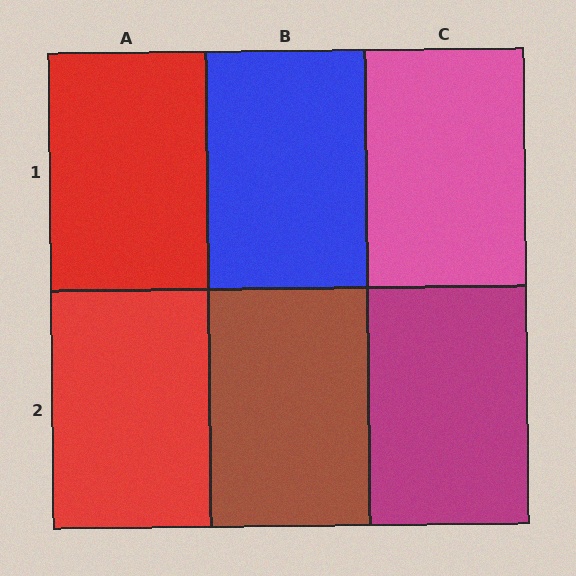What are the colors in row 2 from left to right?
Red, brown, magenta.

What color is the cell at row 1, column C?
Pink.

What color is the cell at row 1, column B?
Blue.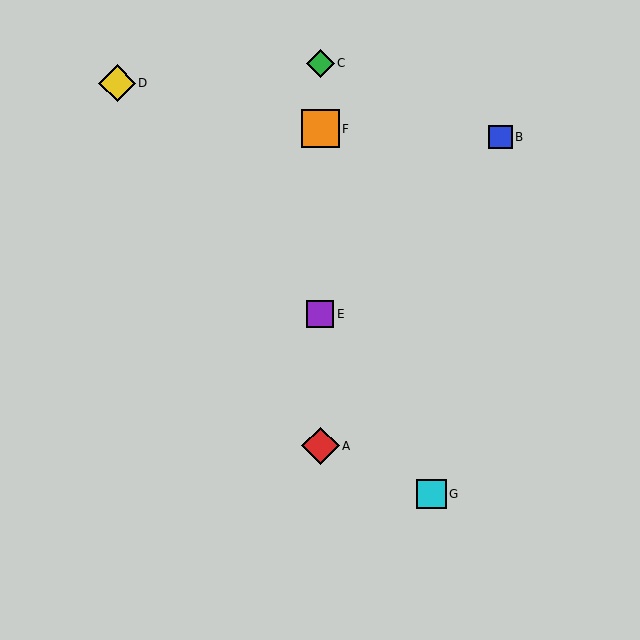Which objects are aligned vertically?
Objects A, C, E, F are aligned vertically.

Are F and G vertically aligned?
No, F is at x≈320 and G is at x≈431.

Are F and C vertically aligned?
Yes, both are at x≈320.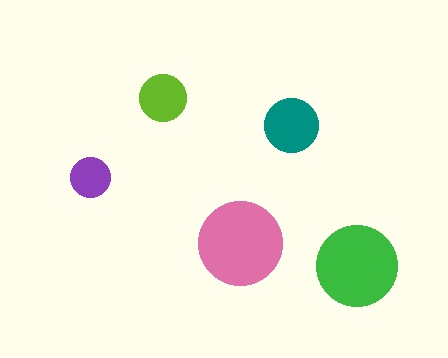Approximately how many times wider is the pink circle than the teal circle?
About 1.5 times wider.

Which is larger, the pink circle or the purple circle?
The pink one.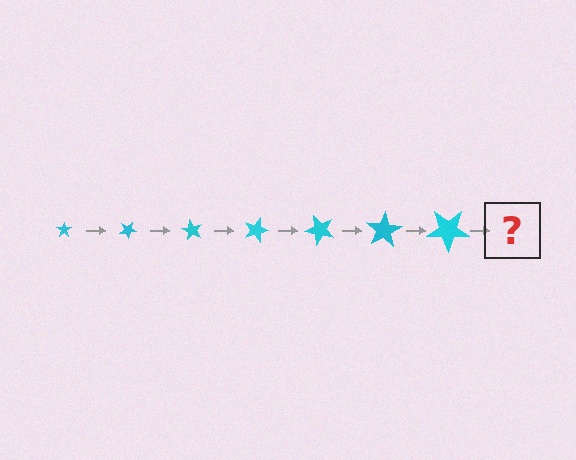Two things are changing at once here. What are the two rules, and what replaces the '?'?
The two rules are that the star grows larger each step and it rotates 30 degrees each step. The '?' should be a star, larger than the previous one and rotated 210 degrees from the start.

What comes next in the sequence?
The next element should be a star, larger than the previous one and rotated 210 degrees from the start.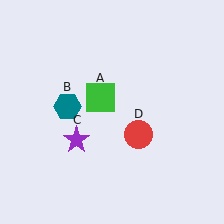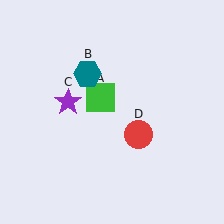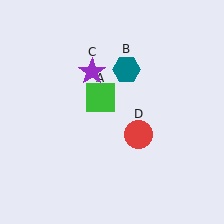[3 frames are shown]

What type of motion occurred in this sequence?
The teal hexagon (object B), purple star (object C) rotated clockwise around the center of the scene.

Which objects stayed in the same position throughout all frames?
Green square (object A) and red circle (object D) remained stationary.